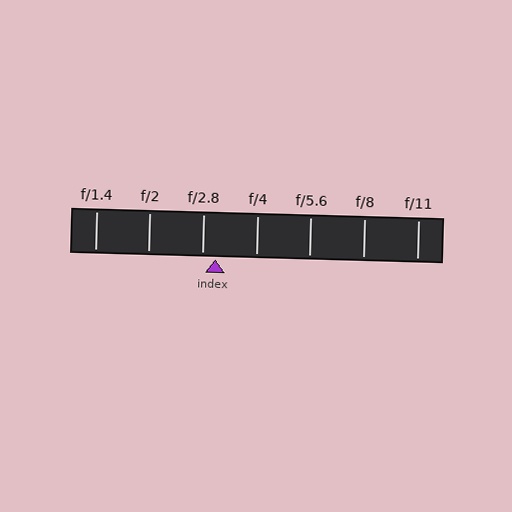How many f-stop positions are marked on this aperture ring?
There are 7 f-stop positions marked.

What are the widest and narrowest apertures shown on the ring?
The widest aperture shown is f/1.4 and the narrowest is f/11.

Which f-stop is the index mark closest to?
The index mark is closest to f/2.8.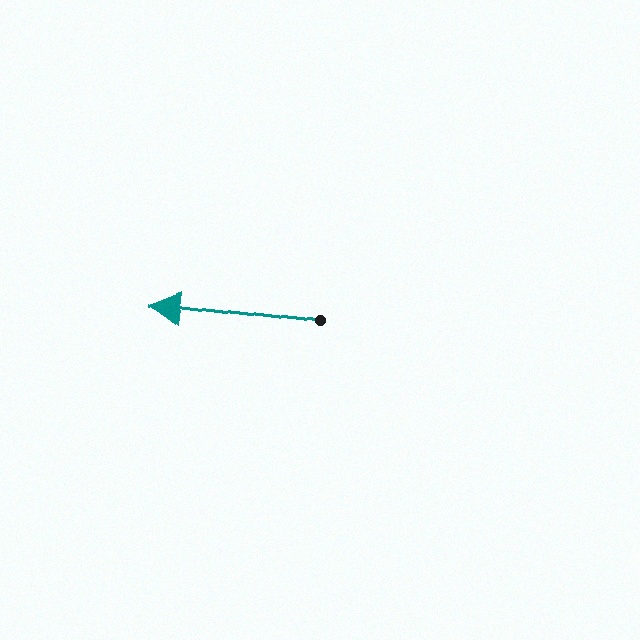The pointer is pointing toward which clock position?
Roughly 9 o'clock.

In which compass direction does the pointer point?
West.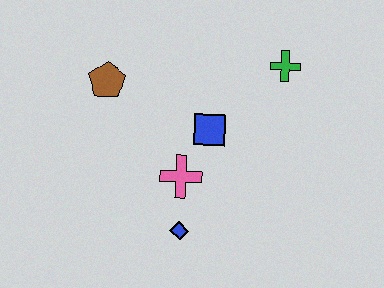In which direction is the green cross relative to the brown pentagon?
The green cross is to the right of the brown pentagon.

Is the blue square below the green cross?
Yes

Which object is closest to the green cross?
The blue square is closest to the green cross.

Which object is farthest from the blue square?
The brown pentagon is farthest from the blue square.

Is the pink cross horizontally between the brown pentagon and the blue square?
Yes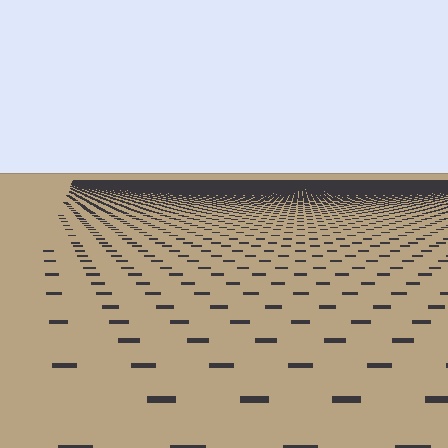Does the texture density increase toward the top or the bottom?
Density increases toward the top.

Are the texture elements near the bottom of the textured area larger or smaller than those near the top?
Larger. Near the bottom, elements are closer to the viewer and appear at a bigger on-screen size.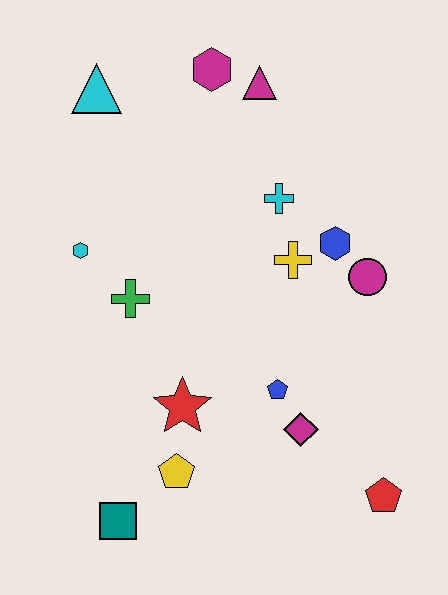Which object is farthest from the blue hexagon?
The teal square is farthest from the blue hexagon.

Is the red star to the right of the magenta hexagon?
No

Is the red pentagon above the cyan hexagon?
No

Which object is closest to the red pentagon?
The magenta diamond is closest to the red pentagon.